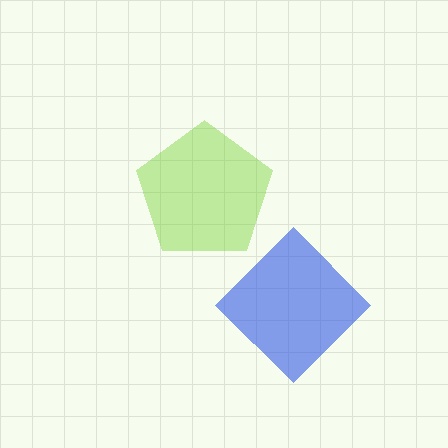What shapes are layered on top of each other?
The layered shapes are: a lime pentagon, a blue diamond.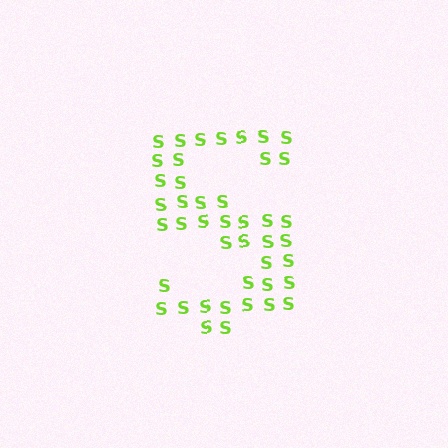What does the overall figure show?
The overall figure shows the letter S.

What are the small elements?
The small elements are letter S's.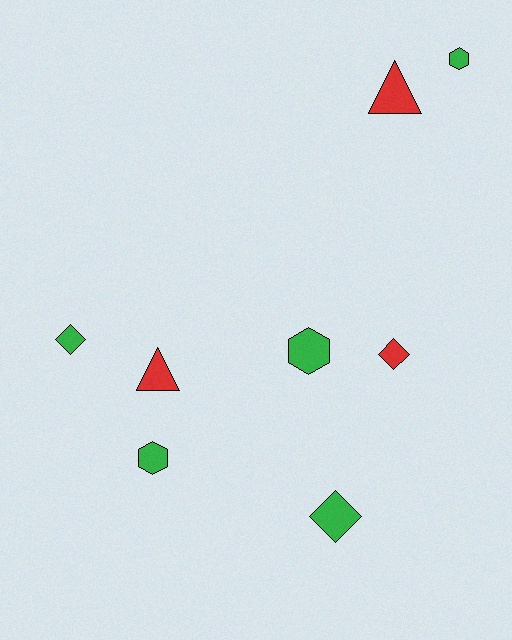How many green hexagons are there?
There are 3 green hexagons.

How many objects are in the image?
There are 8 objects.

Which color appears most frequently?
Green, with 5 objects.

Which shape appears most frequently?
Diamond, with 3 objects.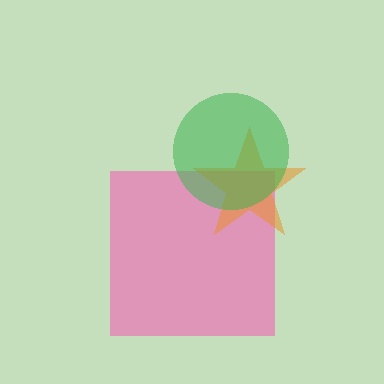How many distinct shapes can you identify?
There are 3 distinct shapes: a pink square, an orange star, a green circle.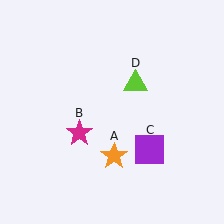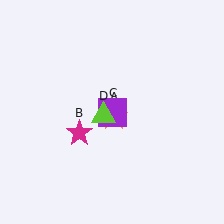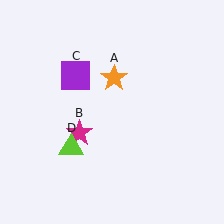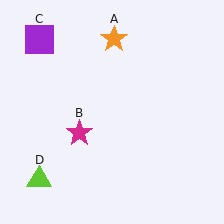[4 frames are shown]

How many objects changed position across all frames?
3 objects changed position: orange star (object A), purple square (object C), lime triangle (object D).